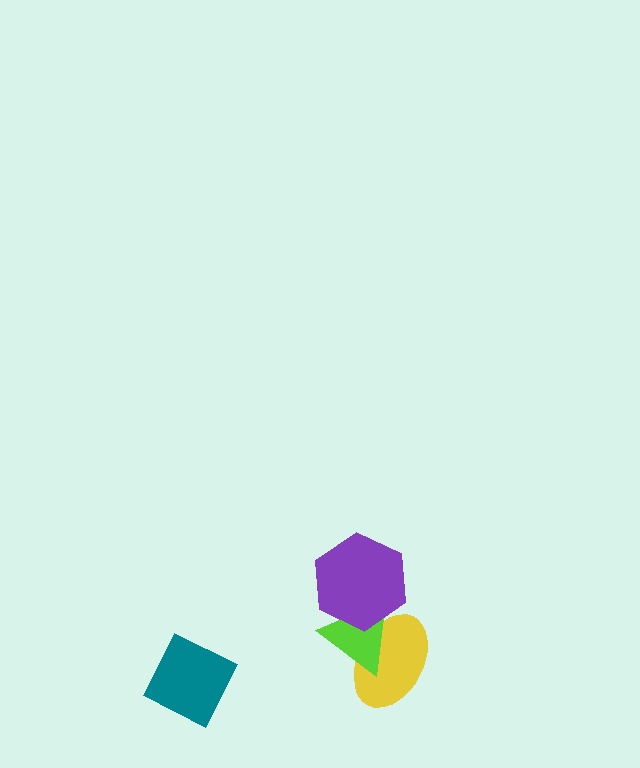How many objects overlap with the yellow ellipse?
2 objects overlap with the yellow ellipse.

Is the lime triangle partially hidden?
Yes, it is partially covered by another shape.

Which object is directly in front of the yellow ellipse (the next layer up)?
The lime triangle is directly in front of the yellow ellipse.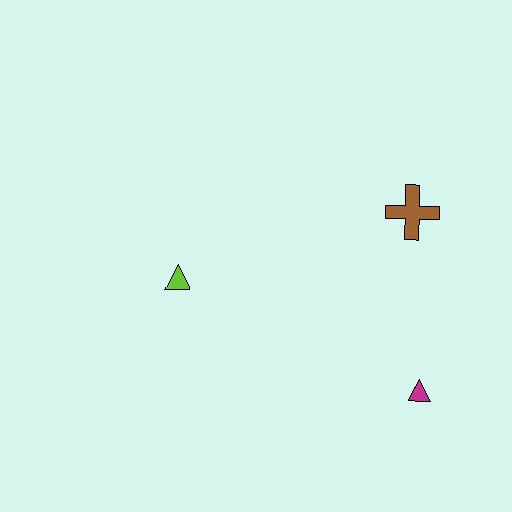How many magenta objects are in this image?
There is 1 magenta object.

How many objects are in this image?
There are 3 objects.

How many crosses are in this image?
There is 1 cross.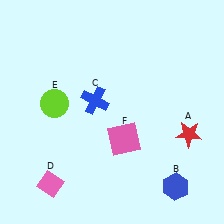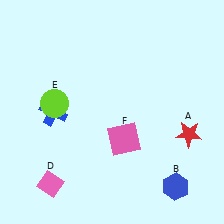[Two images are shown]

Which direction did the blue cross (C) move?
The blue cross (C) moved left.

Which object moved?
The blue cross (C) moved left.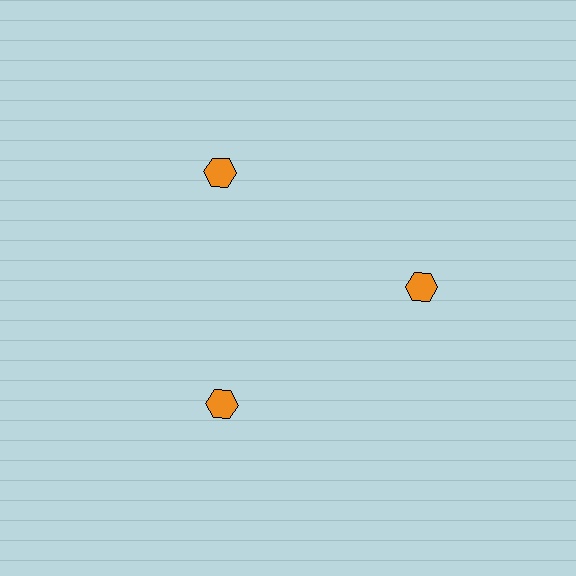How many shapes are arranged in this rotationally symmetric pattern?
There are 3 shapes, arranged in 3 groups of 1.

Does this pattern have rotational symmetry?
Yes, this pattern has 3-fold rotational symmetry. It looks the same after rotating 120 degrees around the center.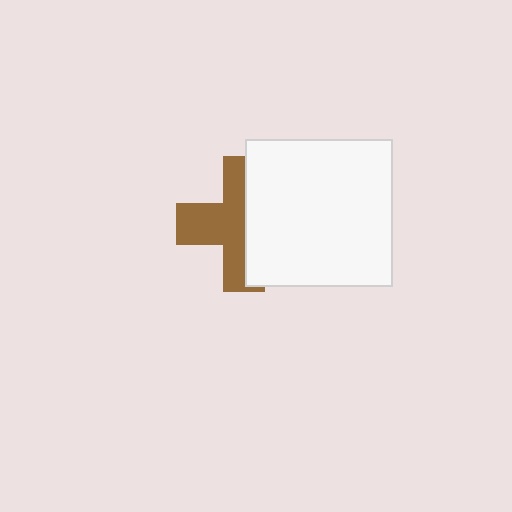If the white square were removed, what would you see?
You would see the complete brown cross.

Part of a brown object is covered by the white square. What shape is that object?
It is a cross.